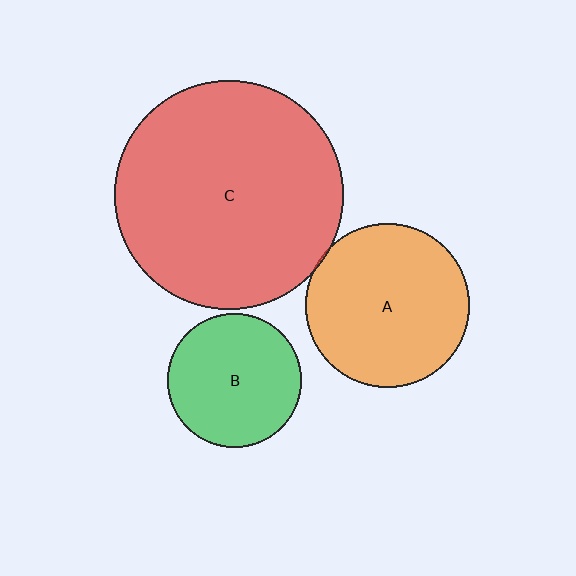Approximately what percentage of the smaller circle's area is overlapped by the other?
Approximately 5%.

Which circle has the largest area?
Circle C (red).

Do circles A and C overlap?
Yes.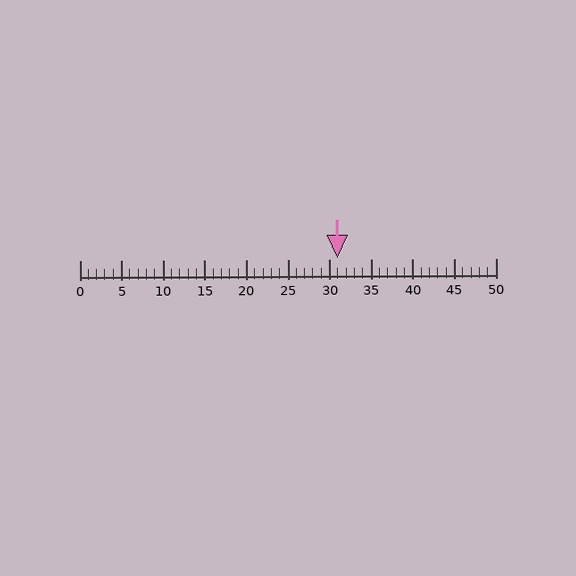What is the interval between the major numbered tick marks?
The major tick marks are spaced 5 units apart.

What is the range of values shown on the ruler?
The ruler shows values from 0 to 50.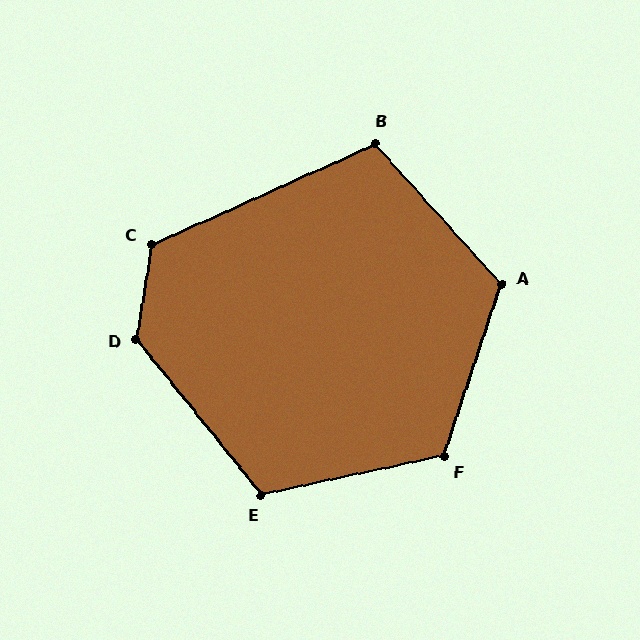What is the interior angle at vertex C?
Approximately 123 degrees (obtuse).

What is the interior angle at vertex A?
Approximately 120 degrees (obtuse).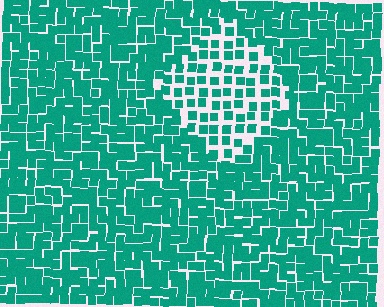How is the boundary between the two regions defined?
The boundary is defined by a change in element density (approximately 1.8x ratio). All elements are the same color, size, and shape.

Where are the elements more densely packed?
The elements are more densely packed outside the diamond boundary.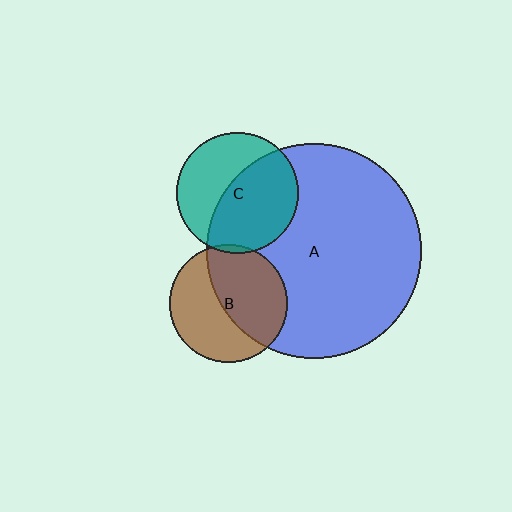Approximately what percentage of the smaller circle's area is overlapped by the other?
Approximately 55%.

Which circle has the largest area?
Circle A (blue).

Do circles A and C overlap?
Yes.